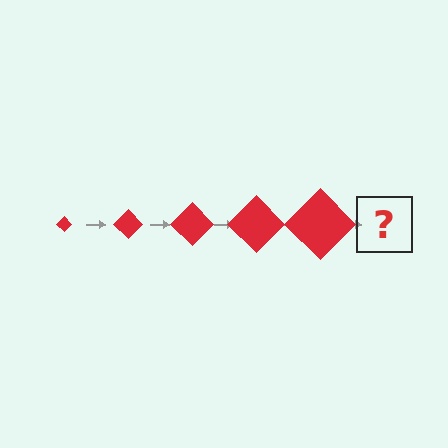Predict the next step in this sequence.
The next step is a red diamond, larger than the previous one.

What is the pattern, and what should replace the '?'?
The pattern is that the diamond gets progressively larger each step. The '?' should be a red diamond, larger than the previous one.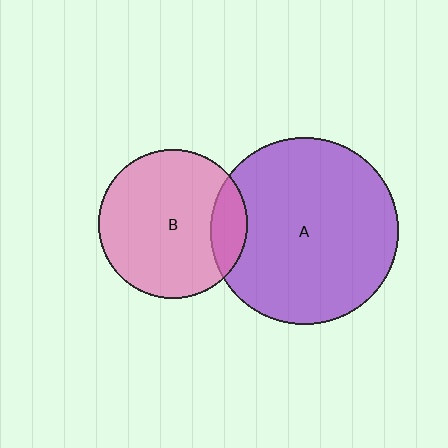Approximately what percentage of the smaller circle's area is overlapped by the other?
Approximately 15%.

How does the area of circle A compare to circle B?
Approximately 1.6 times.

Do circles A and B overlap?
Yes.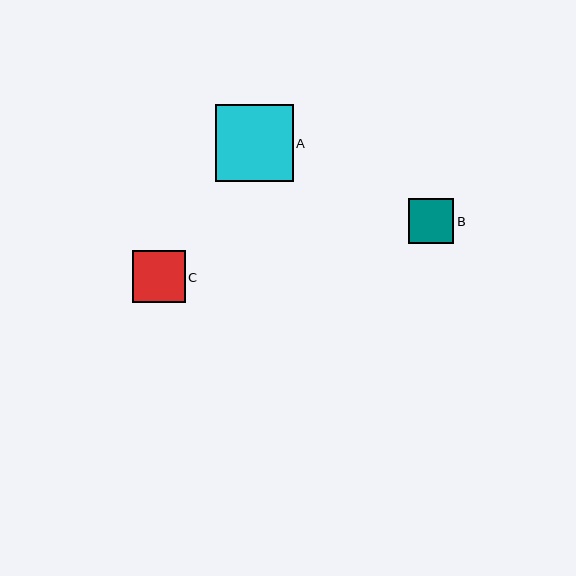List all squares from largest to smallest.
From largest to smallest: A, C, B.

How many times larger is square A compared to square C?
Square A is approximately 1.5 times the size of square C.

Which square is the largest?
Square A is the largest with a size of approximately 77 pixels.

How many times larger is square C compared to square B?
Square C is approximately 1.1 times the size of square B.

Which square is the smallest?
Square B is the smallest with a size of approximately 45 pixels.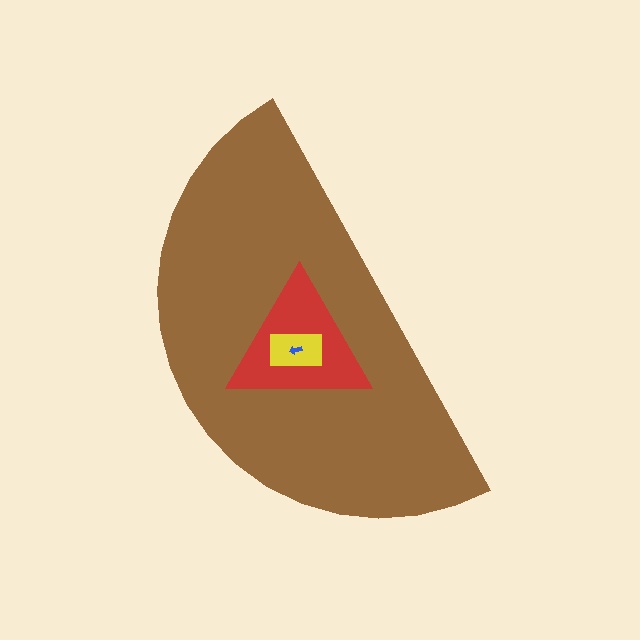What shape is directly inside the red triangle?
The yellow rectangle.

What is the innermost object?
The blue arrow.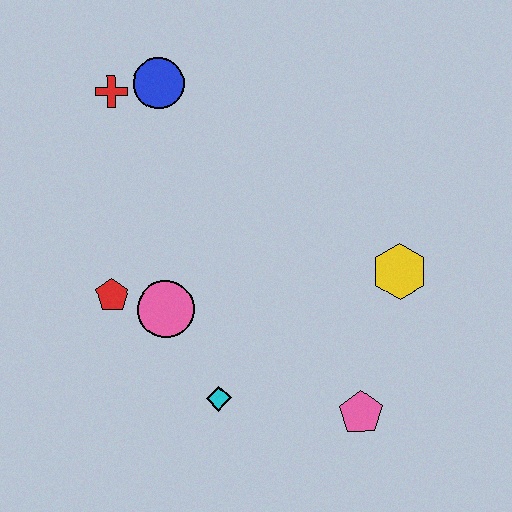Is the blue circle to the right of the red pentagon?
Yes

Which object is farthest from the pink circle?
The yellow hexagon is farthest from the pink circle.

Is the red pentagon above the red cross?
No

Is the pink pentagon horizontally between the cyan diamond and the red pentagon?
No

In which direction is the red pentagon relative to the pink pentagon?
The red pentagon is to the left of the pink pentagon.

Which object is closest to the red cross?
The blue circle is closest to the red cross.